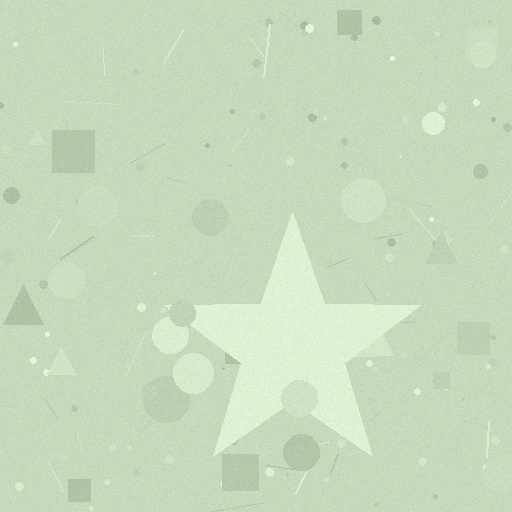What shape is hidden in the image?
A star is hidden in the image.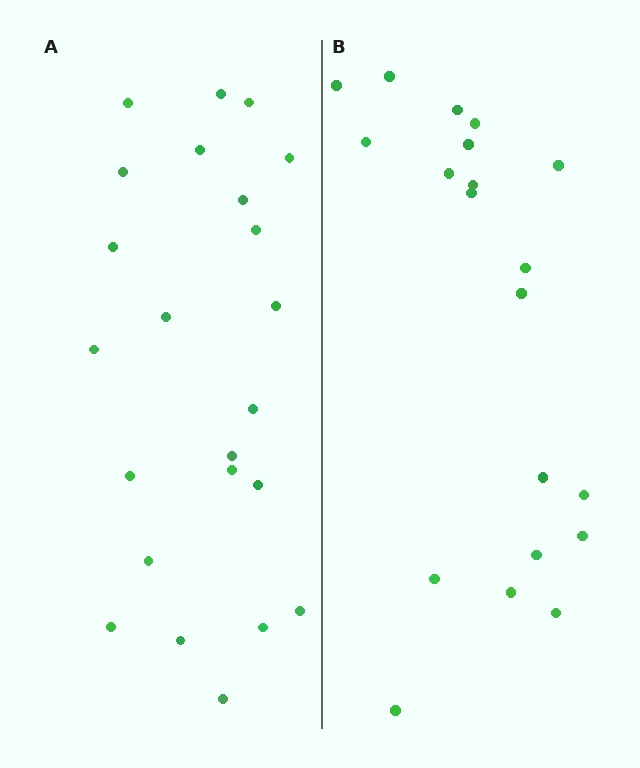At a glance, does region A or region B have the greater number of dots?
Region A (the left region) has more dots.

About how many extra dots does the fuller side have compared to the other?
Region A has just a few more — roughly 2 or 3 more dots than region B.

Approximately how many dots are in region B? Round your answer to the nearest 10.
About 20 dots.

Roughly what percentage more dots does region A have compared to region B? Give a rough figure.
About 15% more.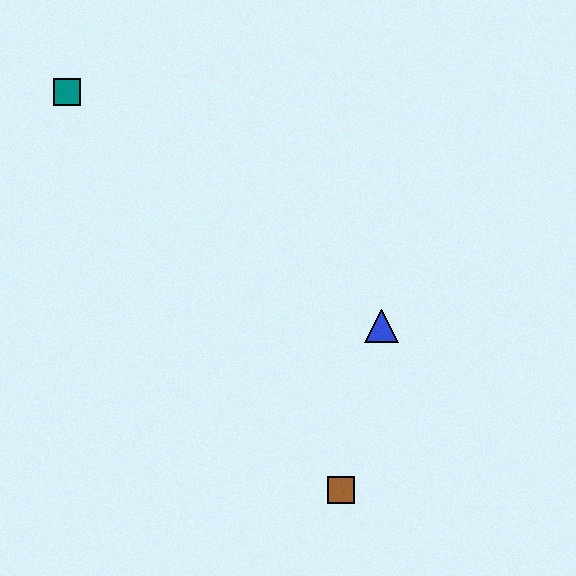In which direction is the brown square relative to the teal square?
The brown square is below the teal square.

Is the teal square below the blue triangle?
No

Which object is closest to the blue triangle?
The brown square is closest to the blue triangle.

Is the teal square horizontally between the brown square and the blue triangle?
No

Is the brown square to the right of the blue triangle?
No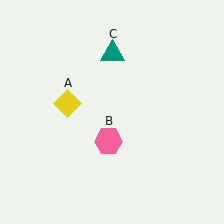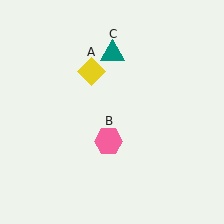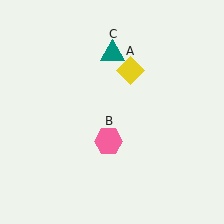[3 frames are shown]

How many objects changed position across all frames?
1 object changed position: yellow diamond (object A).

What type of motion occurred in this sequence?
The yellow diamond (object A) rotated clockwise around the center of the scene.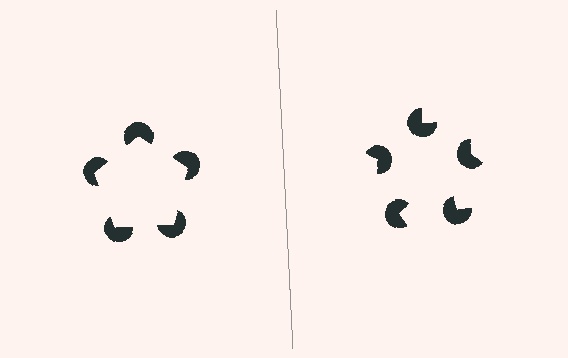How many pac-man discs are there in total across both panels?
10 — 5 on each side.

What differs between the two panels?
The pac-man discs are positioned identically on both sides; only the wedge orientations differ. On the left they align to a pentagon; on the right they are misaligned.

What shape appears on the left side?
An illusory pentagon.